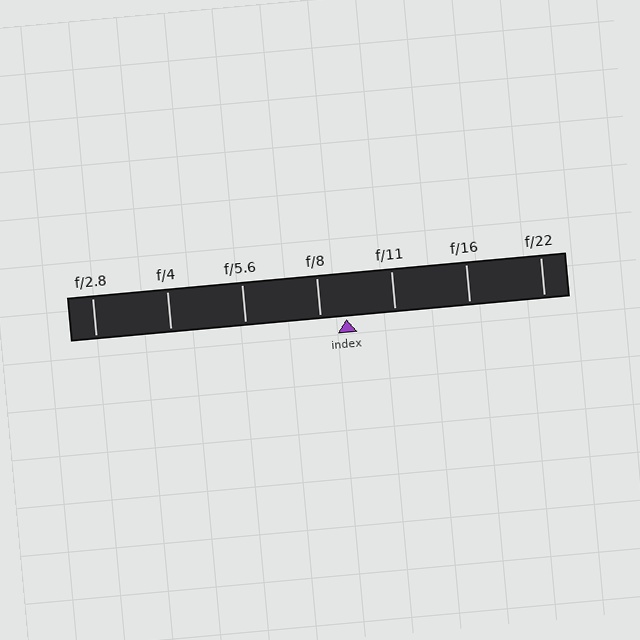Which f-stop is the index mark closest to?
The index mark is closest to f/8.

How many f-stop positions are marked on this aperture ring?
There are 7 f-stop positions marked.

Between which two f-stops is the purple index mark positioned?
The index mark is between f/8 and f/11.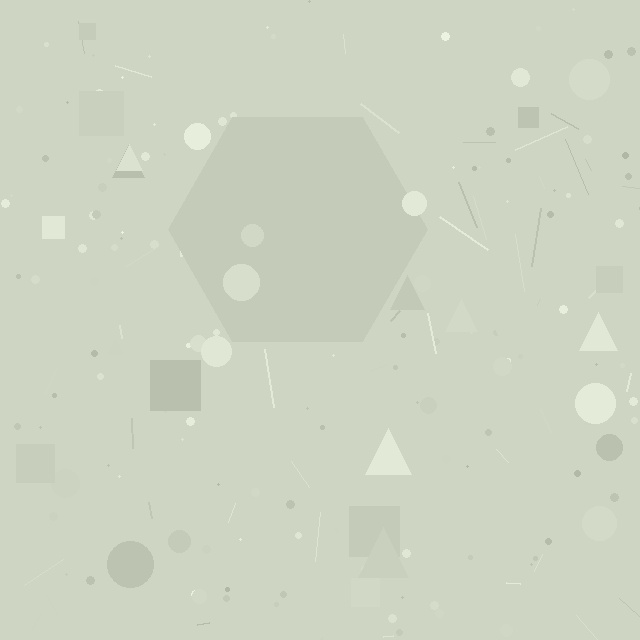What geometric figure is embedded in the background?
A hexagon is embedded in the background.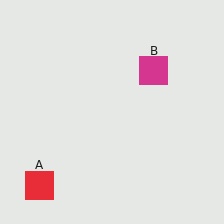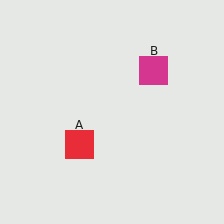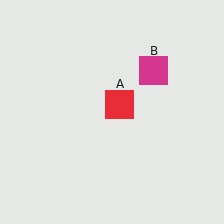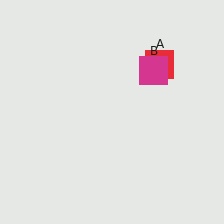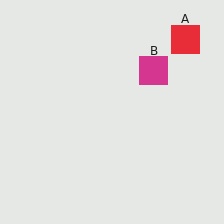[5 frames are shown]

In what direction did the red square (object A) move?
The red square (object A) moved up and to the right.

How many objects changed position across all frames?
1 object changed position: red square (object A).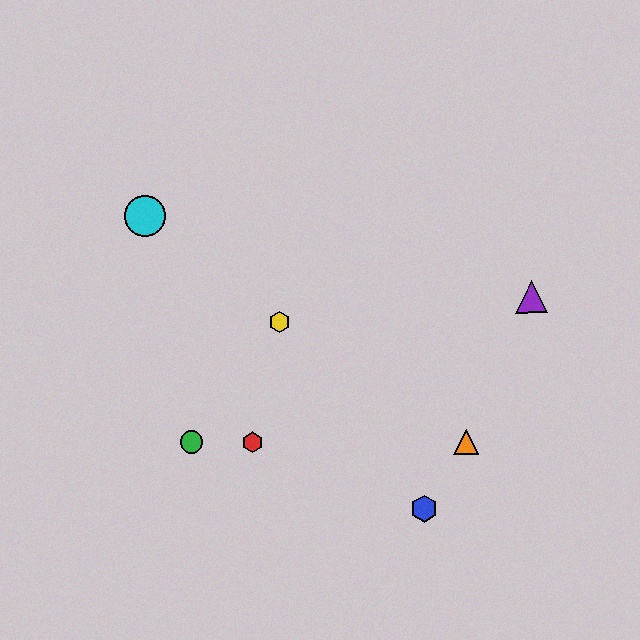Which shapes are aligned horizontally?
The red hexagon, the green circle, the orange triangle are aligned horizontally.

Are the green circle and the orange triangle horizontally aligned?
Yes, both are at y≈443.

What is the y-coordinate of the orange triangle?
The orange triangle is at y≈442.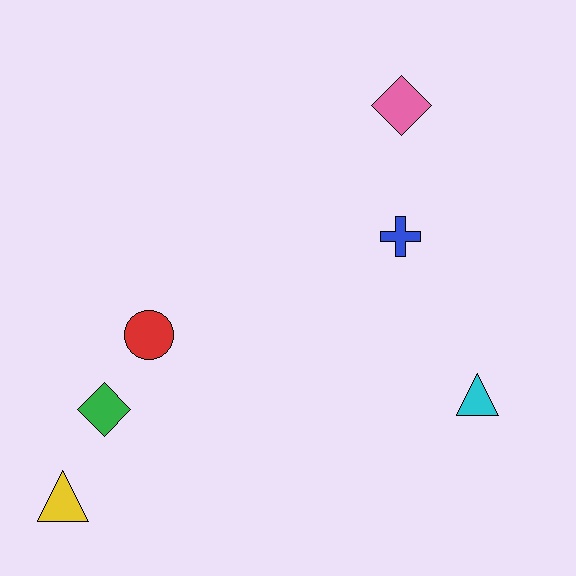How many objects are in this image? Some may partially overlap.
There are 6 objects.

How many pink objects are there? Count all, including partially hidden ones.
There is 1 pink object.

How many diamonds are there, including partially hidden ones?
There are 2 diamonds.